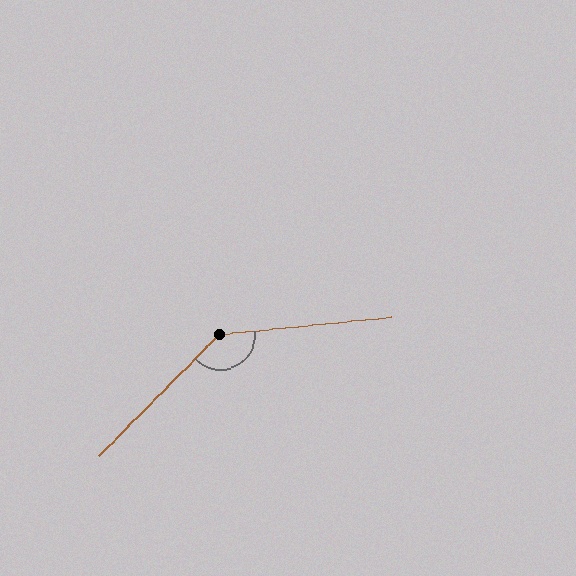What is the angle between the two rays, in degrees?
Approximately 141 degrees.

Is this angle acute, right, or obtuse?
It is obtuse.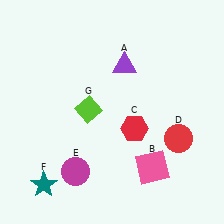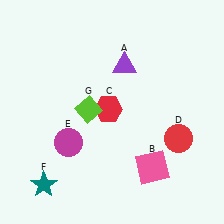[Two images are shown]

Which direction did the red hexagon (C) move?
The red hexagon (C) moved left.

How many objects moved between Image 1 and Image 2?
2 objects moved between the two images.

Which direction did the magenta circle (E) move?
The magenta circle (E) moved up.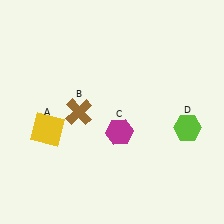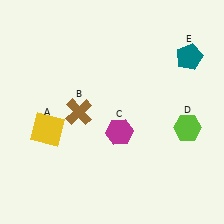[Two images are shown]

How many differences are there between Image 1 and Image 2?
There is 1 difference between the two images.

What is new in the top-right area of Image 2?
A teal pentagon (E) was added in the top-right area of Image 2.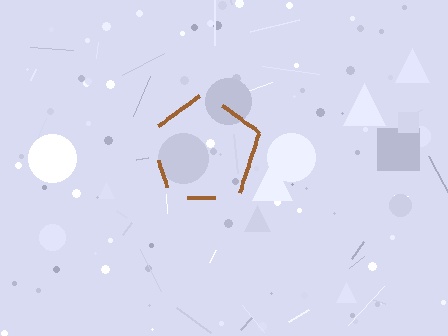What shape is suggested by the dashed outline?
The dashed outline suggests a pentagon.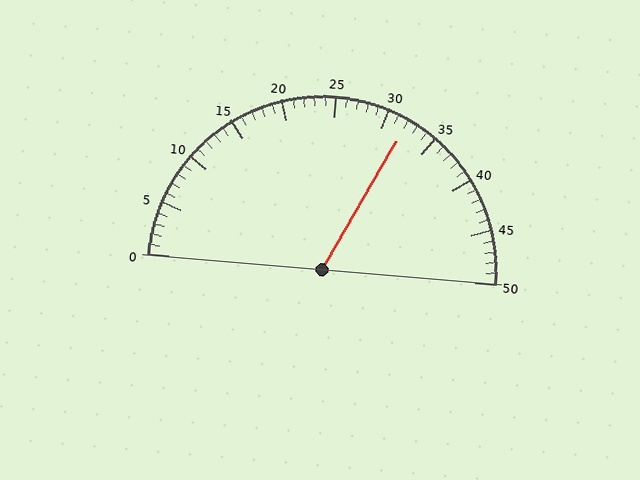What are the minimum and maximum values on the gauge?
The gauge ranges from 0 to 50.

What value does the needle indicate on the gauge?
The needle indicates approximately 32.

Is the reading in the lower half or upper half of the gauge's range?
The reading is in the upper half of the range (0 to 50).